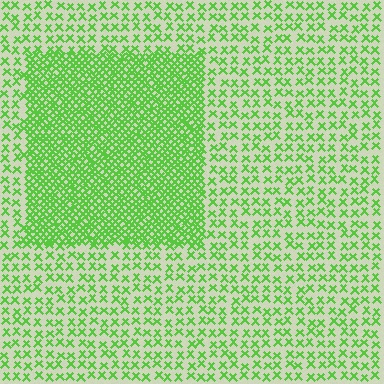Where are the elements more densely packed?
The elements are more densely packed inside the rectangle boundary.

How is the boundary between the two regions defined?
The boundary is defined by a change in element density (approximately 2.7x ratio). All elements are the same color, size, and shape.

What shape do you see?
I see a rectangle.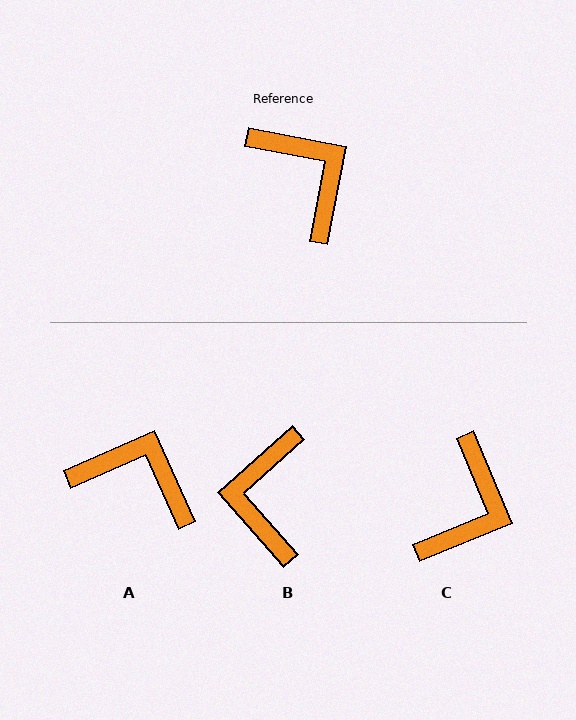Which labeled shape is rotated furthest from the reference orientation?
B, about 142 degrees away.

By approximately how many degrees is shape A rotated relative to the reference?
Approximately 35 degrees counter-clockwise.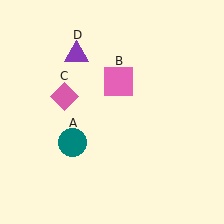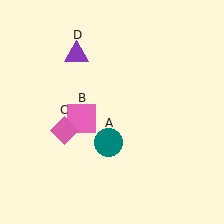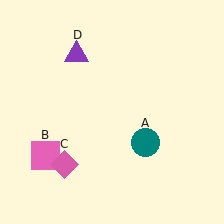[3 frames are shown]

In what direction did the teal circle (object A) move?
The teal circle (object A) moved right.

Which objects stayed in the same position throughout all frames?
Purple triangle (object D) remained stationary.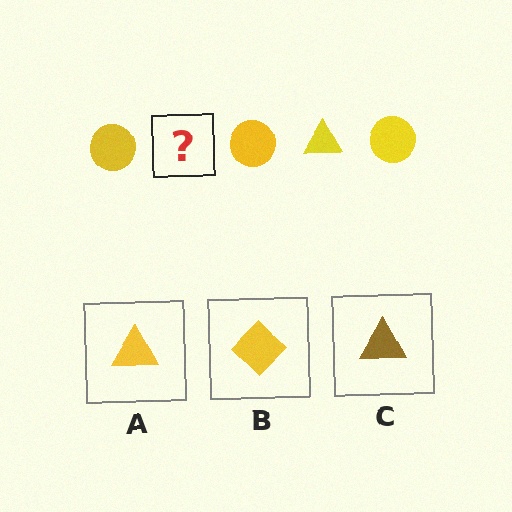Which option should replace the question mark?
Option A.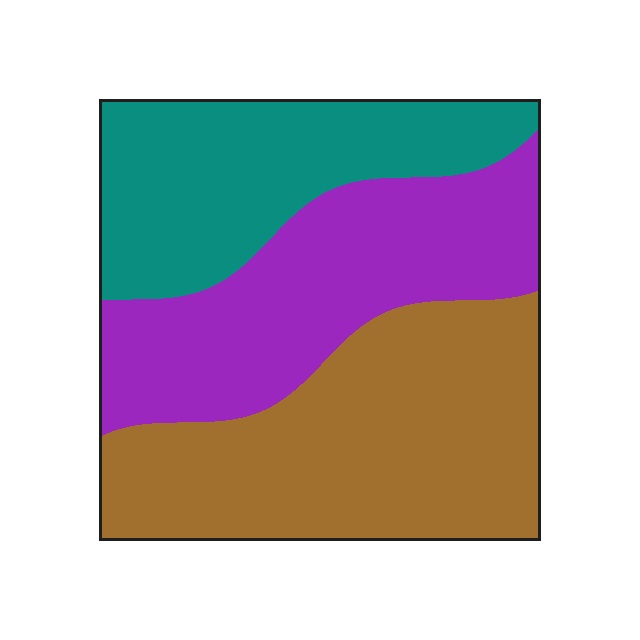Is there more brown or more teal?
Brown.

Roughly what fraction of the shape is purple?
Purple takes up about one third (1/3) of the shape.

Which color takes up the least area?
Teal, at roughly 30%.